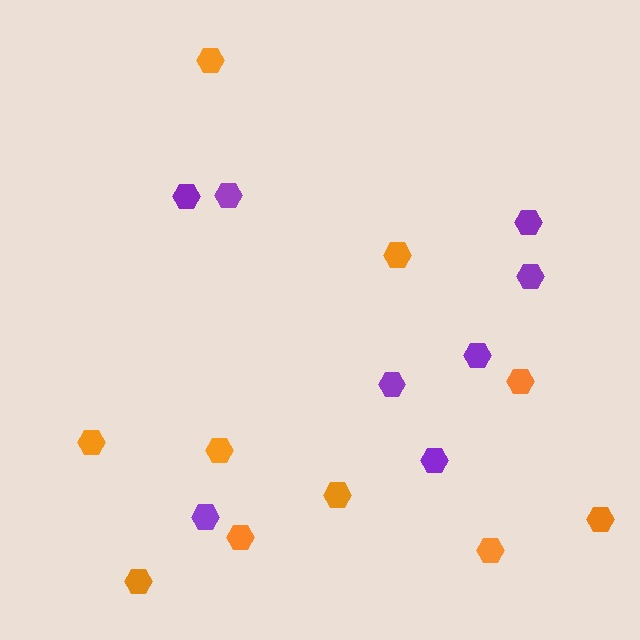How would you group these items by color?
There are 2 groups: one group of orange hexagons (10) and one group of purple hexagons (8).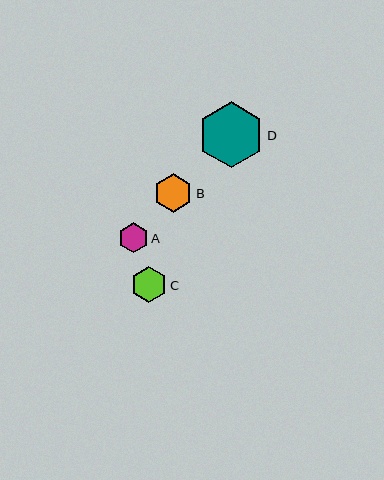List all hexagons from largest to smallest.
From largest to smallest: D, B, C, A.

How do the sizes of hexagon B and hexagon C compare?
Hexagon B and hexagon C are approximately the same size.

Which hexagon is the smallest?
Hexagon A is the smallest with a size of approximately 30 pixels.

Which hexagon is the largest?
Hexagon D is the largest with a size of approximately 66 pixels.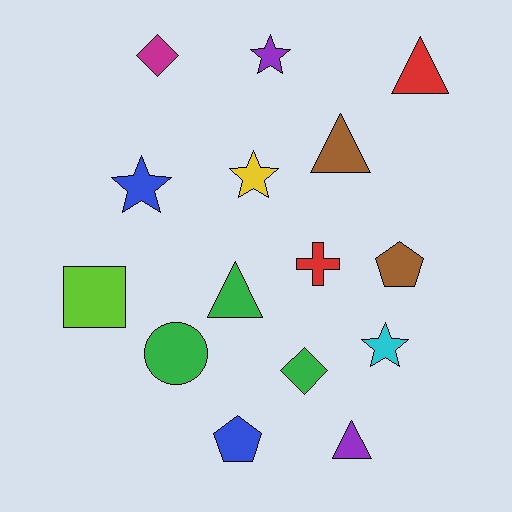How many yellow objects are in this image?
There is 1 yellow object.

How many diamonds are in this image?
There are 2 diamonds.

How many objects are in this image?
There are 15 objects.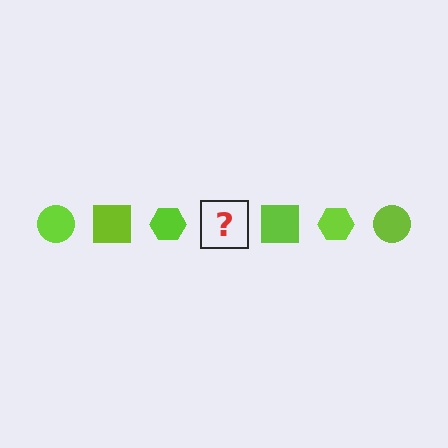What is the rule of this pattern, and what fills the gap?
The rule is that the pattern cycles through circle, square, hexagon shapes in lime. The gap should be filled with a lime circle.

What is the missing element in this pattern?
The missing element is a lime circle.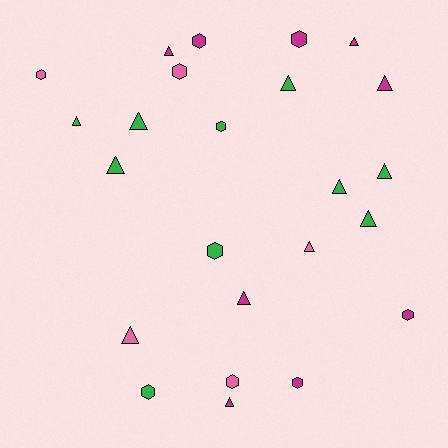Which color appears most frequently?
Green, with 10 objects.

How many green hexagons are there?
There are 3 green hexagons.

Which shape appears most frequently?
Triangle, with 14 objects.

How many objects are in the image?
There are 24 objects.